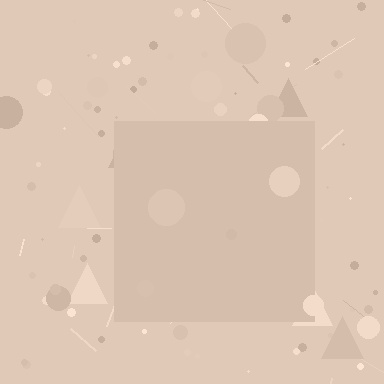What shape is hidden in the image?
A square is hidden in the image.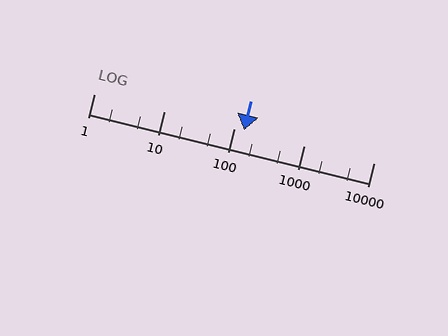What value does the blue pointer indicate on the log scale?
The pointer indicates approximately 140.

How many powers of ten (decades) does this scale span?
The scale spans 4 decades, from 1 to 10000.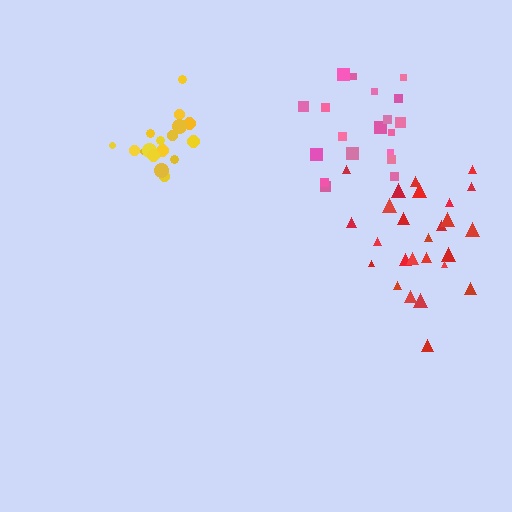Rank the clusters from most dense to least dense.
yellow, red, pink.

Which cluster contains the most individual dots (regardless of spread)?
Red (26).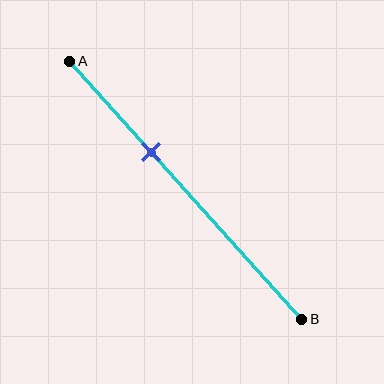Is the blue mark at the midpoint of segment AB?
No, the mark is at about 35% from A, not at the 50% midpoint.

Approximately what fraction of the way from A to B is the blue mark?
The blue mark is approximately 35% of the way from A to B.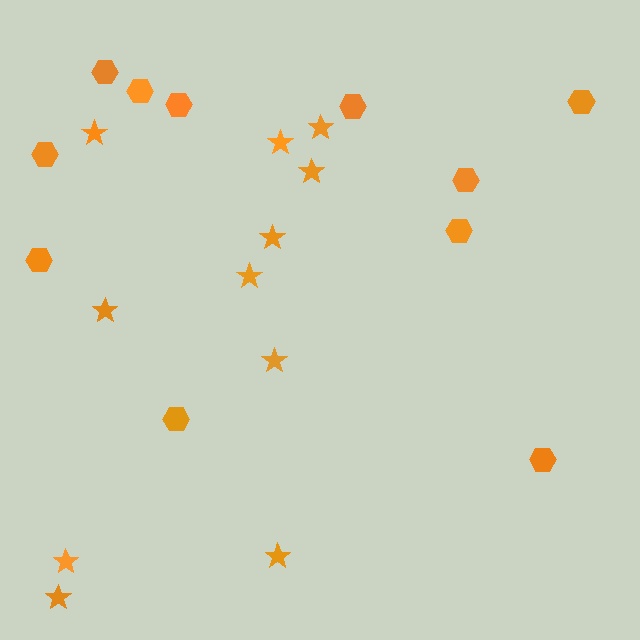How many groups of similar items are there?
There are 2 groups: one group of stars (11) and one group of hexagons (11).